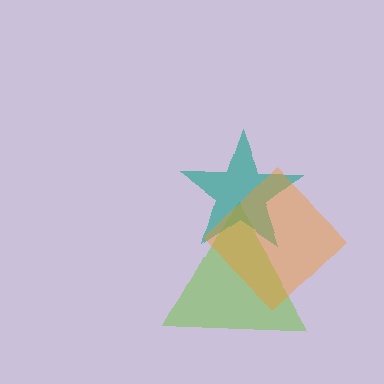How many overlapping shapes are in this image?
There are 3 overlapping shapes in the image.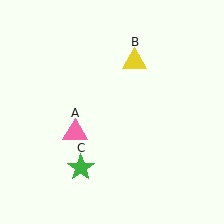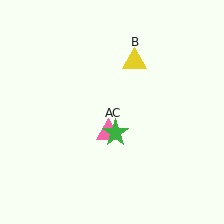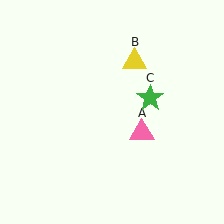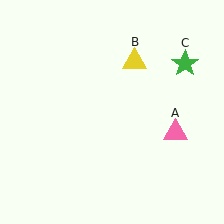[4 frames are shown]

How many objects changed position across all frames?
2 objects changed position: pink triangle (object A), green star (object C).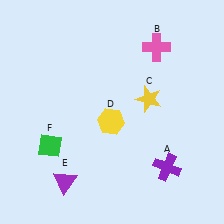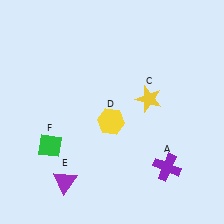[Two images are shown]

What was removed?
The pink cross (B) was removed in Image 2.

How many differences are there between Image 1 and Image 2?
There is 1 difference between the two images.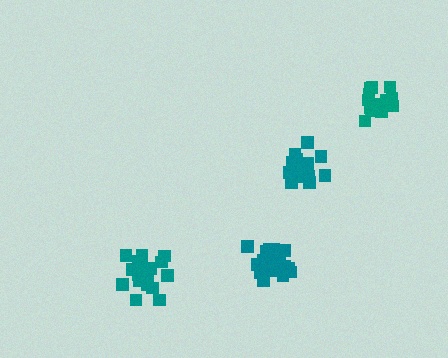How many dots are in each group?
Group 1: 19 dots, Group 2: 18 dots, Group 3: 20 dots, Group 4: 18 dots (75 total).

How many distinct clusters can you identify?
There are 4 distinct clusters.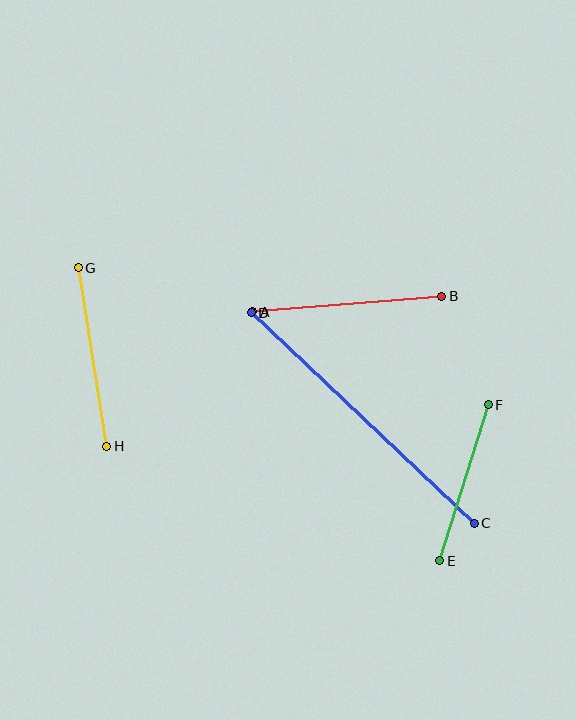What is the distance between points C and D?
The distance is approximately 307 pixels.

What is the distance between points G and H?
The distance is approximately 181 pixels.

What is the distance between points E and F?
The distance is approximately 163 pixels.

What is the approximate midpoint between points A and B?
The midpoint is at approximately (347, 304) pixels.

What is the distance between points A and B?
The distance is approximately 189 pixels.